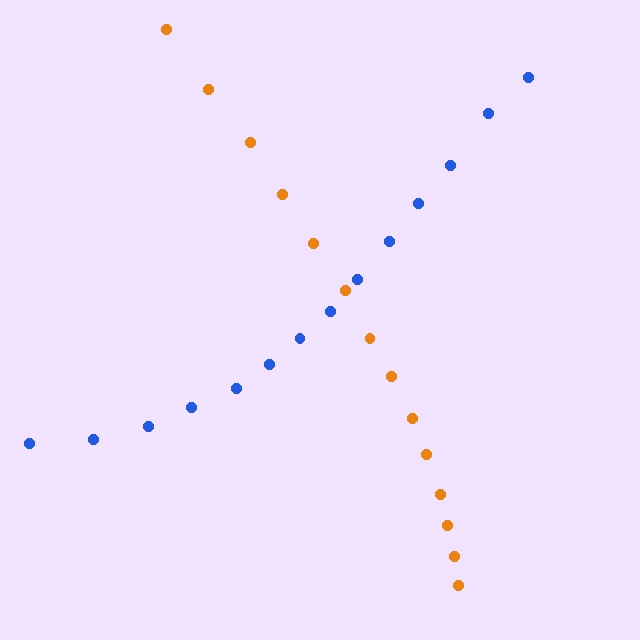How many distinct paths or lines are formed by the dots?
There are 2 distinct paths.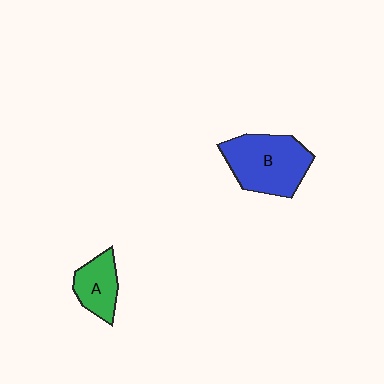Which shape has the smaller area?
Shape A (green).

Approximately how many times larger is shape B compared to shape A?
Approximately 1.9 times.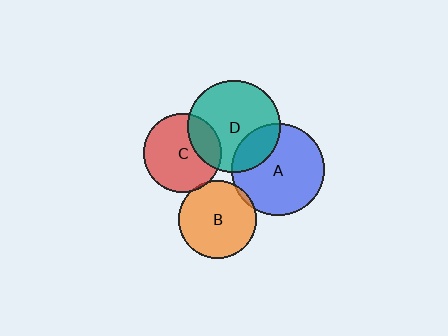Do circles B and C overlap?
Yes.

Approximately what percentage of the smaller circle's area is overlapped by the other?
Approximately 5%.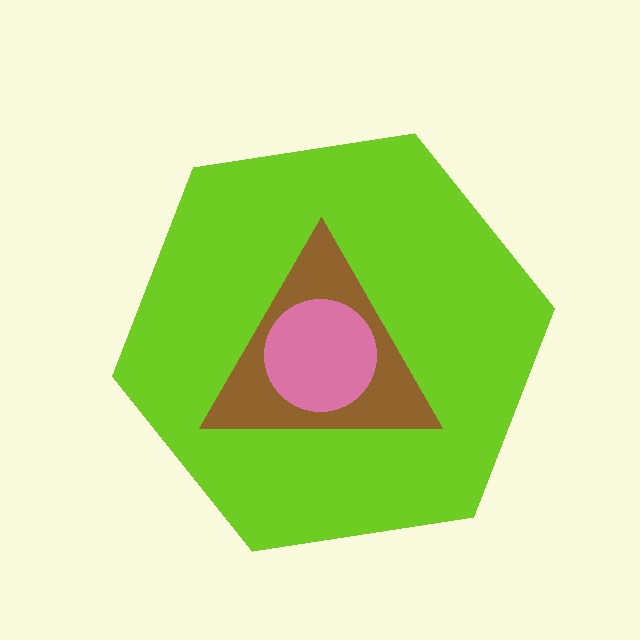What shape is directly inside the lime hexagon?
The brown triangle.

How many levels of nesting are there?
3.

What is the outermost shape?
The lime hexagon.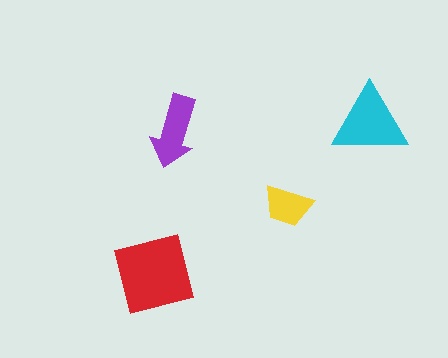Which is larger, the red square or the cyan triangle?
The red square.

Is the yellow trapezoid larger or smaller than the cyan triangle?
Smaller.